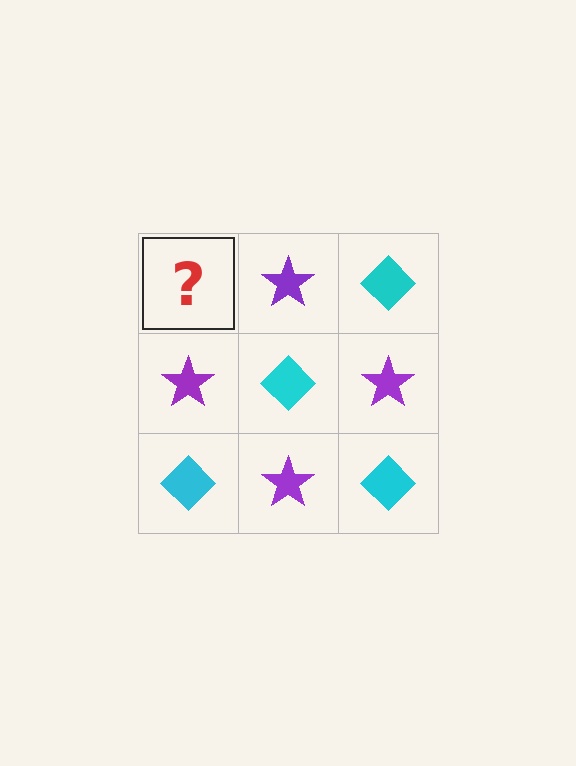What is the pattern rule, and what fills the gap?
The rule is that it alternates cyan diamond and purple star in a checkerboard pattern. The gap should be filled with a cyan diamond.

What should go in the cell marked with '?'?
The missing cell should contain a cyan diamond.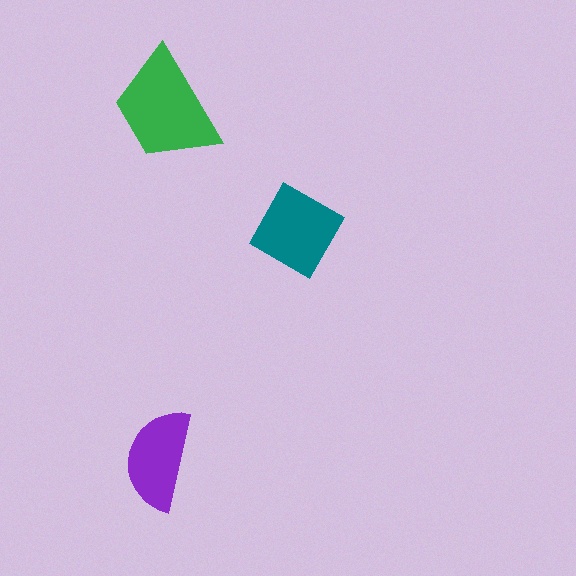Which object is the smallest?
The purple semicircle.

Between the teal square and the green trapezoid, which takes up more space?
The green trapezoid.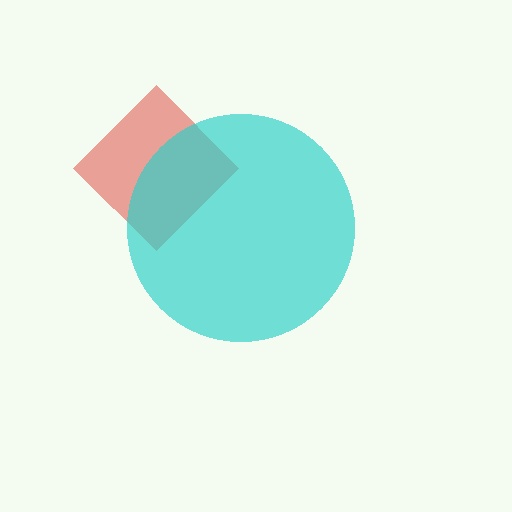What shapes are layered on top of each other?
The layered shapes are: a red diamond, a cyan circle.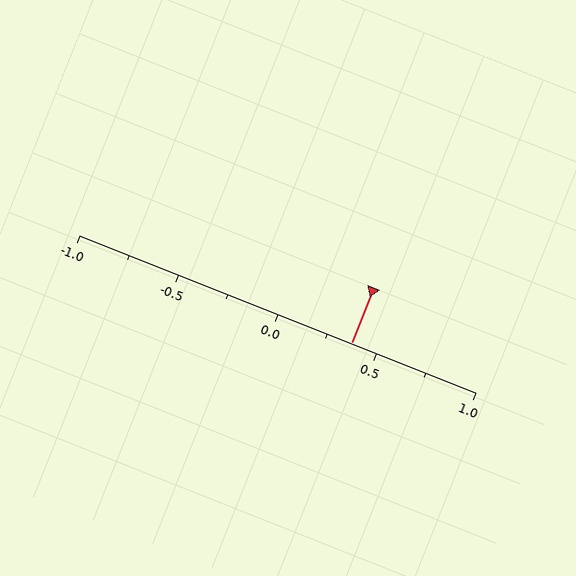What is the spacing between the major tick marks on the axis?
The major ticks are spaced 0.5 apart.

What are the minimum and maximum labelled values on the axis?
The axis runs from -1.0 to 1.0.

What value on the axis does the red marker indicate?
The marker indicates approximately 0.38.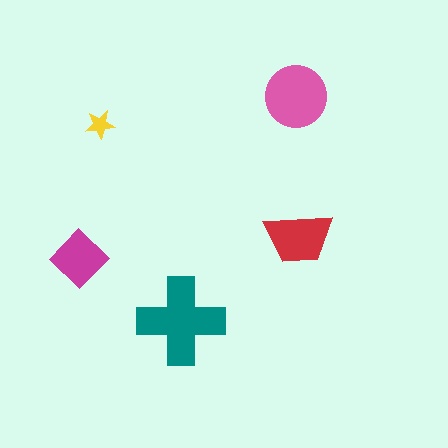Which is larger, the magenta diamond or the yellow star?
The magenta diamond.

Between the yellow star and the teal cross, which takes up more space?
The teal cross.